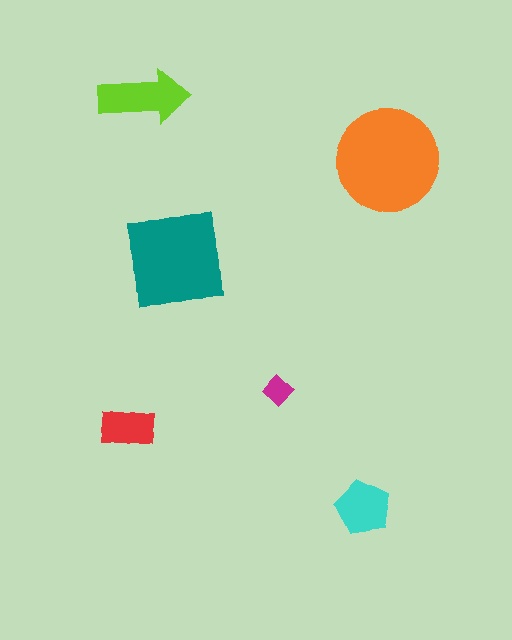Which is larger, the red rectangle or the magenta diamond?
The red rectangle.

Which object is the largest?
The orange circle.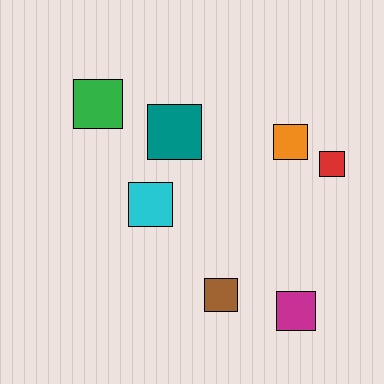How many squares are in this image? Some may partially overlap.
There are 7 squares.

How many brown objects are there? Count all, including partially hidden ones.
There is 1 brown object.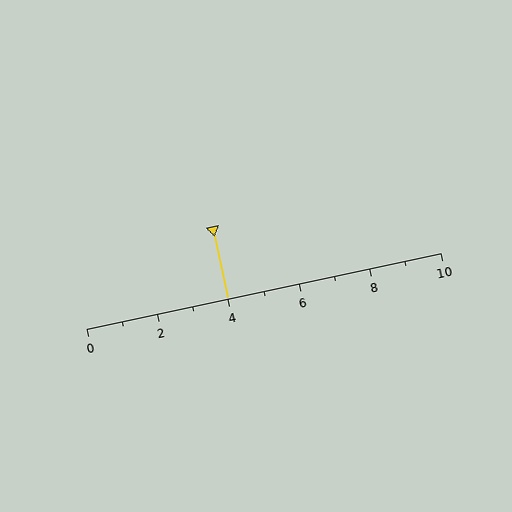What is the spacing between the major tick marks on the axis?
The major ticks are spaced 2 apart.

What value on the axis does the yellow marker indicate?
The marker indicates approximately 4.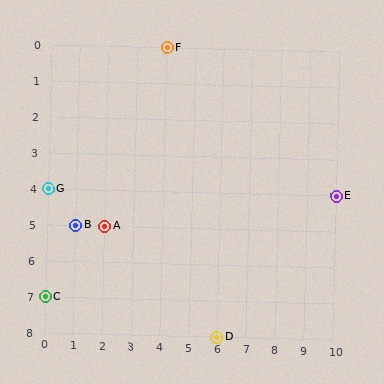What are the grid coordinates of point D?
Point D is at grid coordinates (6, 8).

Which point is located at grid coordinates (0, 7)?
Point C is at (0, 7).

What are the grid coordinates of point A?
Point A is at grid coordinates (2, 5).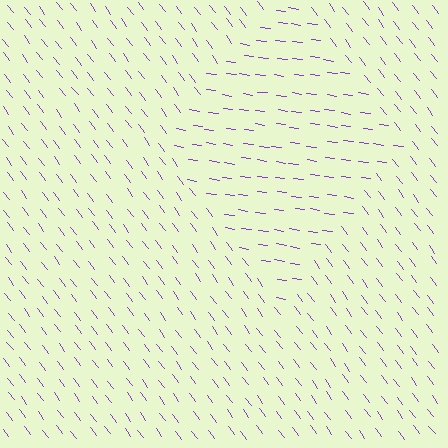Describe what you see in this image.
The image is filled with small purple line segments. A diamond region in the image has lines oriented differently from the surrounding lines, creating a visible texture boundary.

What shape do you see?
I see a diamond.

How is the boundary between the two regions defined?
The boundary is defined purely by a change in line orientation (approximately 45 degrees difference). All lines are the same color and thickness.